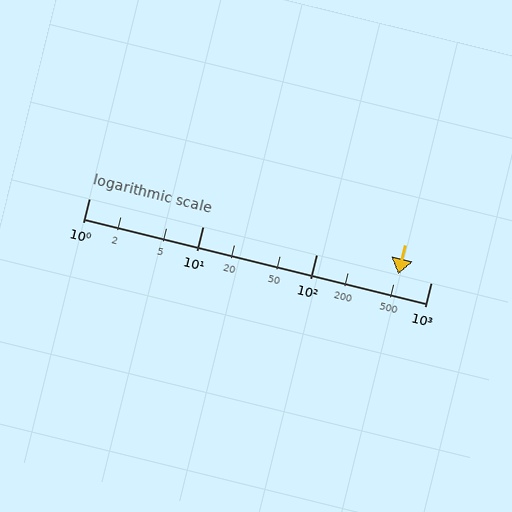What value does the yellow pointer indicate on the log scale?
The pointer indicates approximately 520.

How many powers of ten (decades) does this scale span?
The scale spans 3 decades, from 1 to 1000.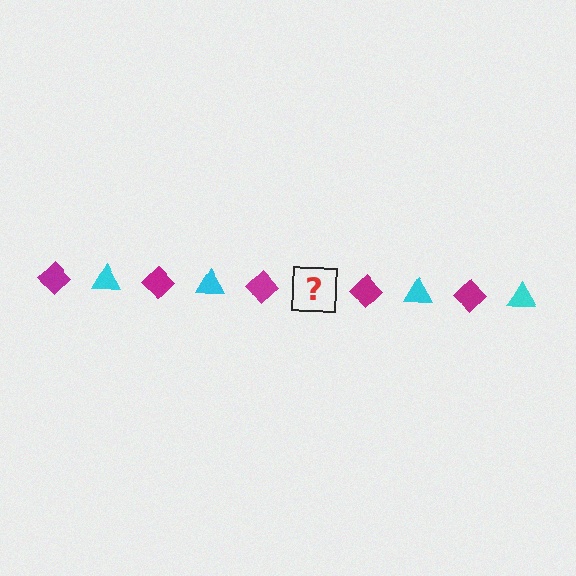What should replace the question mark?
The question mark should be replaced with a cyan triangle.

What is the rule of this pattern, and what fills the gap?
The rule is that the pattern alternates between magenta diamond and cyan triangle. The gap should be filled with a cyan triangle.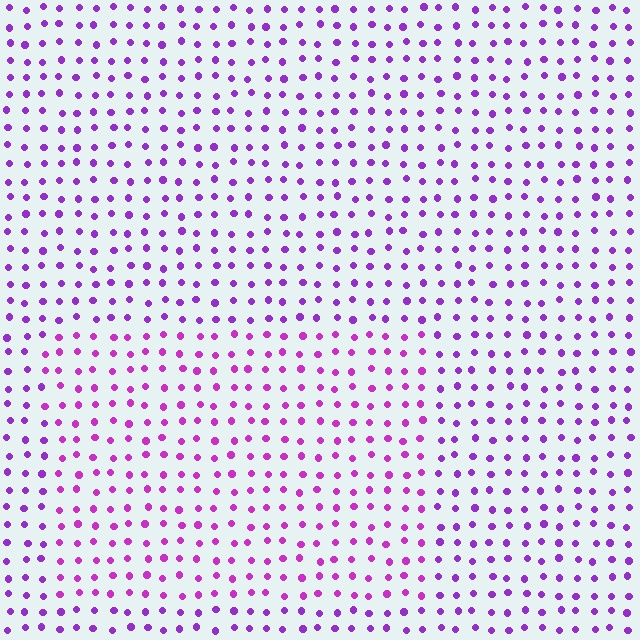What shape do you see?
I see a rectangle.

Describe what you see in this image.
The image is filled with small purple elements in a uniform arrangement. A rectangle-shaped region is visible where the elements are tinted to a slightly different hue, forming a subtle color boundary.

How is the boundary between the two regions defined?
The boundary is defined purely by a slight shift in hue (about 22 degrees). Spacing, size, and orientation are identical on both sides.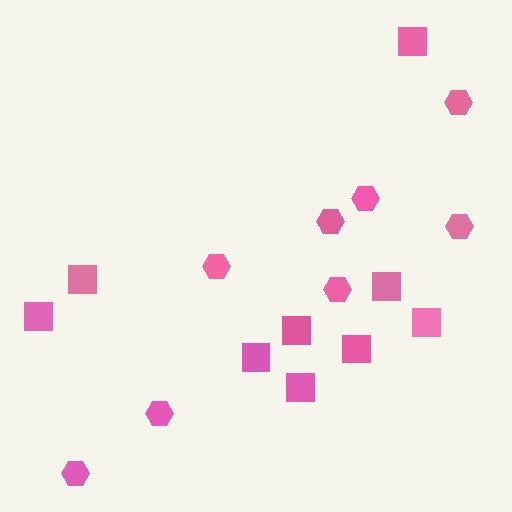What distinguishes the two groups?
There are 2 groups: one group of squares (9) and one group of hexagons (8).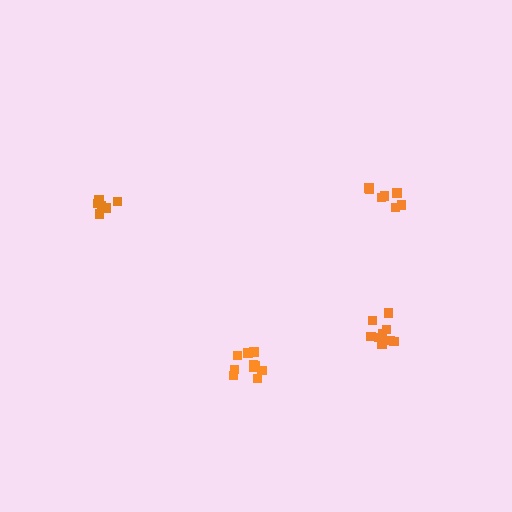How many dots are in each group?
Group 1: 7 dots, Group 2: 10 dots, Group 3: 6 dots, Group 4: 10 dots (33 total).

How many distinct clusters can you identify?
There are 4 distinct clusters.